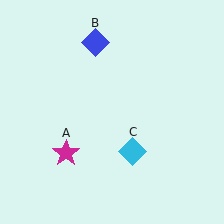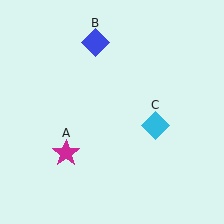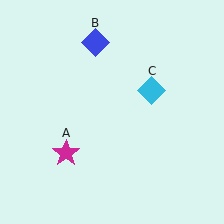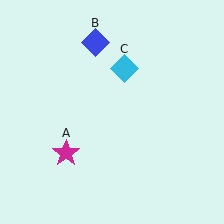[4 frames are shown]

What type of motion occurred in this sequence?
The cyan diamond (object C) rotated counterclockwise around the center of the scene.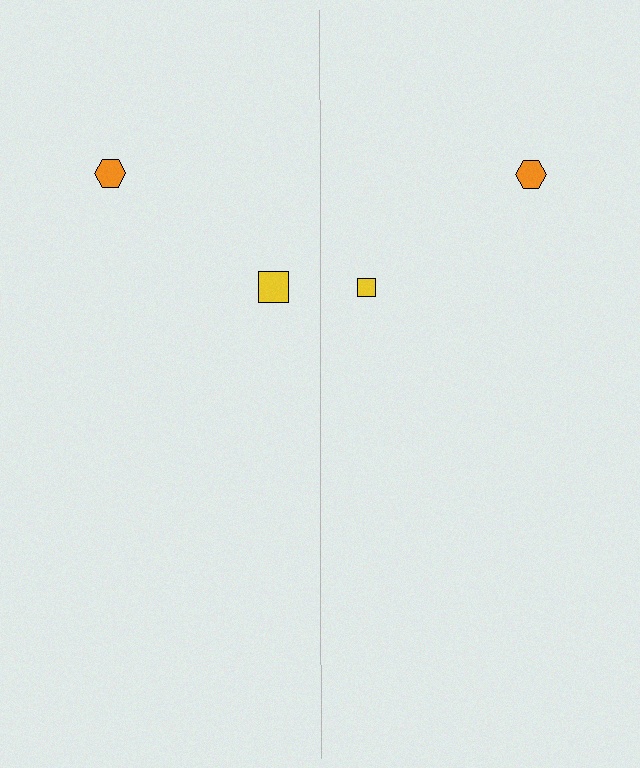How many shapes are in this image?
There are 4 shapes in this image.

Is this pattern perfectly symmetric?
No, the pattern is not perfectly symmetric. The yellow square on the right side has a different size than its mirror counterpart.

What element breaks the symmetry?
The yellow square on the right side has a different size than its mirror counterpart.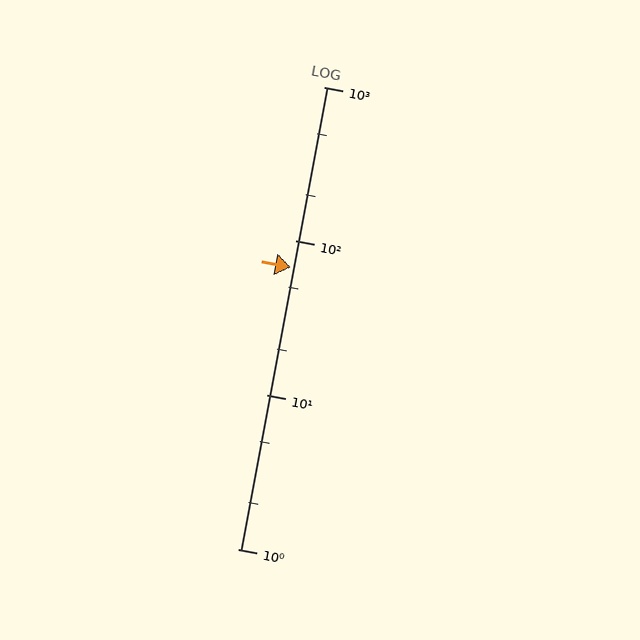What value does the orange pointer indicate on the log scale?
The pointer indicates approximately 67.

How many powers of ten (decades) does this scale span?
The scale spans 3 decades, from 1 to 1000.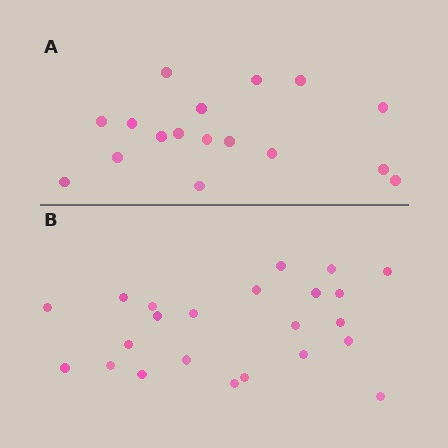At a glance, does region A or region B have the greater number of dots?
Region B (the bottom region) has more dots.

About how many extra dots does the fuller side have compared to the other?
Region B has about 6 more dots than region A.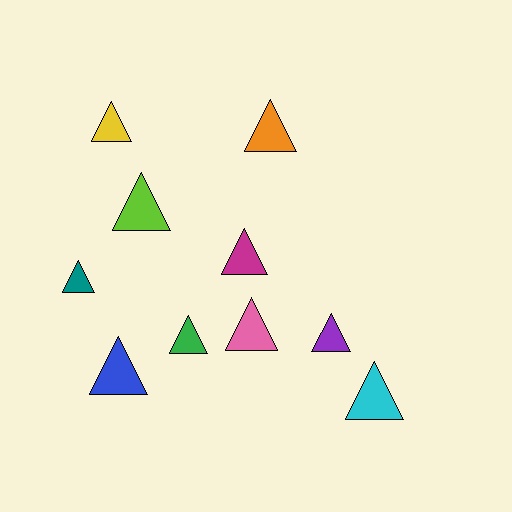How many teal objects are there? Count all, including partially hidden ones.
There is 1 teal object.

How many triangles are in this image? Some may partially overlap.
There are 10 triangles.